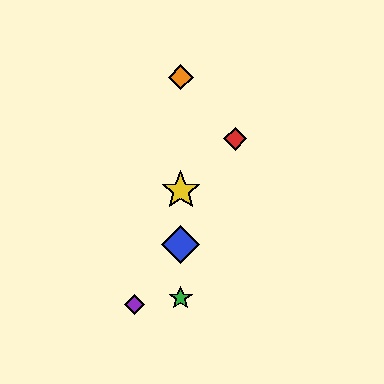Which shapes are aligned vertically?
The blue diamond, the green star, the yellow star, the orange diamond are aligned vertically.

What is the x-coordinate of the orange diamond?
The orange diamond is at x≈181.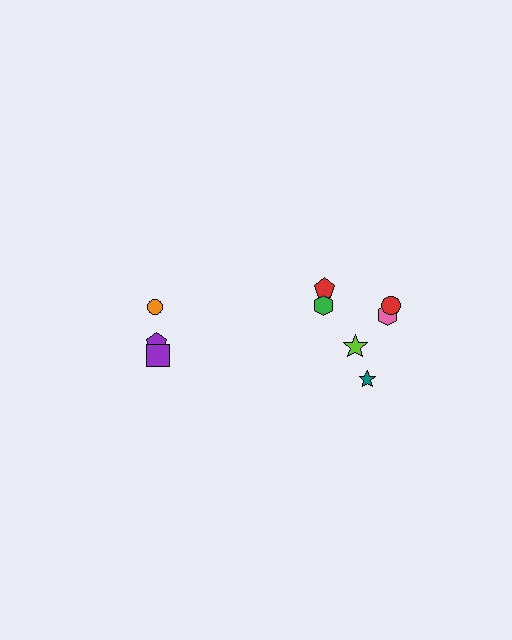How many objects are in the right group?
There are 6 objects.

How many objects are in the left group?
There are 3 objects.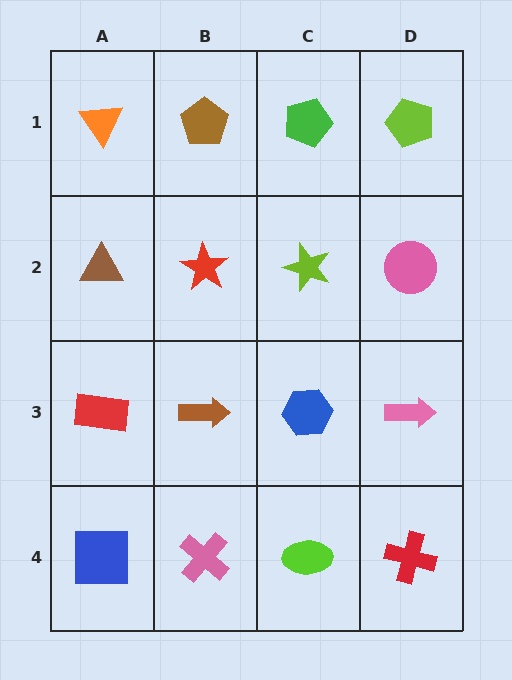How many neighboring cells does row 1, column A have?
2.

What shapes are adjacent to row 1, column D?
A pink circle (row 2, column D), a green pentagon (row 1, column C).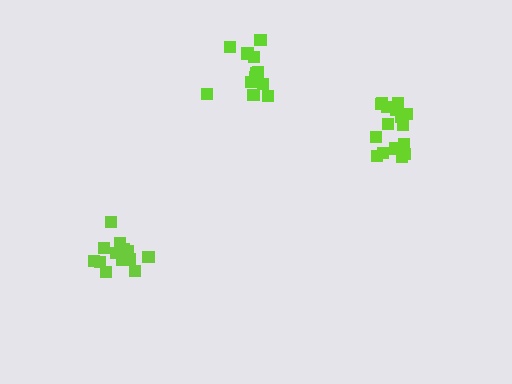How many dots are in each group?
Group 1: 12 dots, Group 2: 14 dots, Group 3: 17 dots (43 total).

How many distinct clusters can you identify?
There are 3 distinct clusters.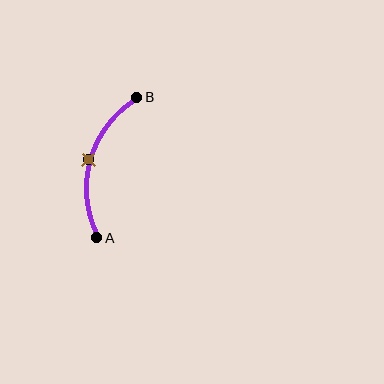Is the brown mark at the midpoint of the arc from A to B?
Yes. The brown mark lies on the arc at equal arc-length from both A and B — it is the arc midpoint.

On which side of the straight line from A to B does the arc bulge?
The arc bulges to the left of the straight line connecting A and B.